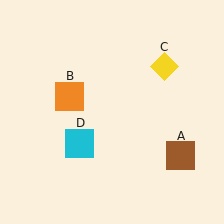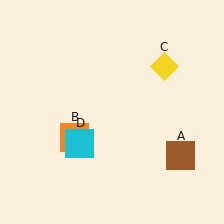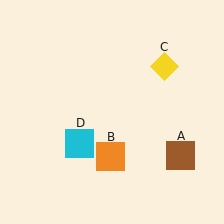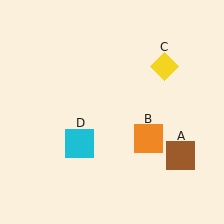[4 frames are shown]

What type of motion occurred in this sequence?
The orange square (object B) rotated counterclockwise around the center of the scene.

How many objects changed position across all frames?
1 object changed position: orange square (object B).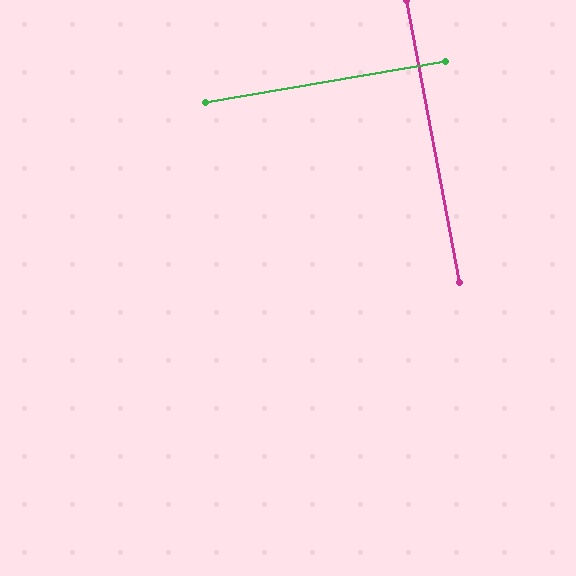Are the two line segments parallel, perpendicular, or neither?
Perpendicular — they meet at approximately 89°.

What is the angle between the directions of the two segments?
Approximately 89 degrees.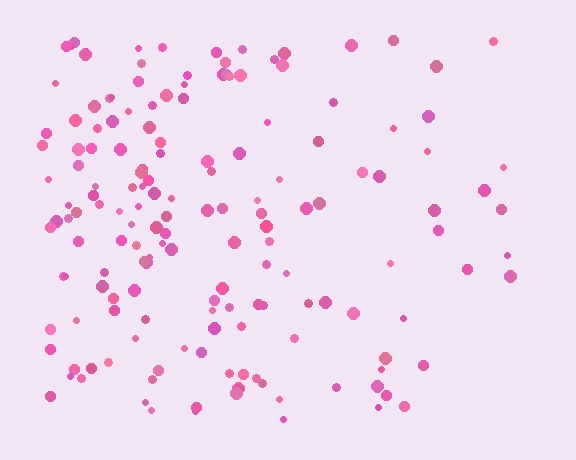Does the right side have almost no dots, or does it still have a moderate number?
Still a moderate number, just noticeably fewer than the left.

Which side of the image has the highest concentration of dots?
The left.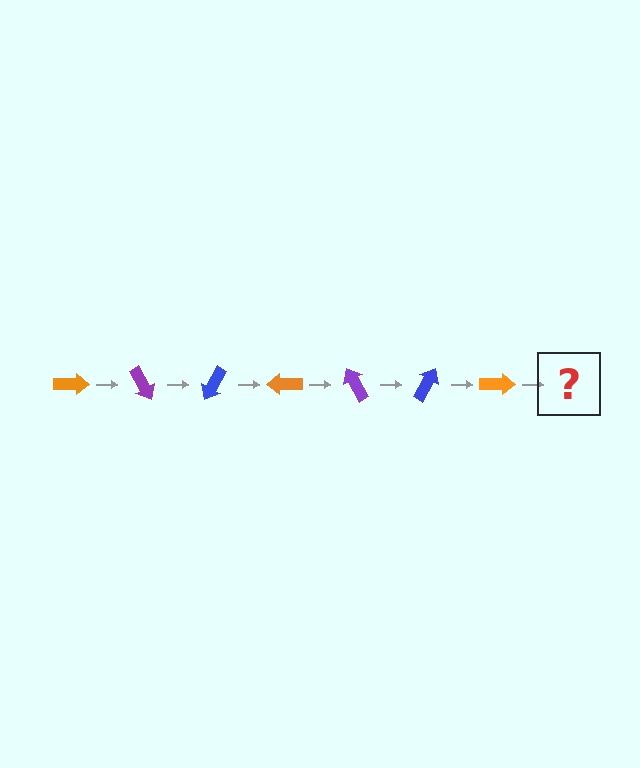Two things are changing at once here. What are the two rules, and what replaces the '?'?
The two rules are that it rotates 60 degrees each step and the color cycles through orange, purple, and blue. The '?' should be a purple arrow, rotated 420 degrees from the start.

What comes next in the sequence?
The next element should be a purple arrow, rotated 420 degrees from the start.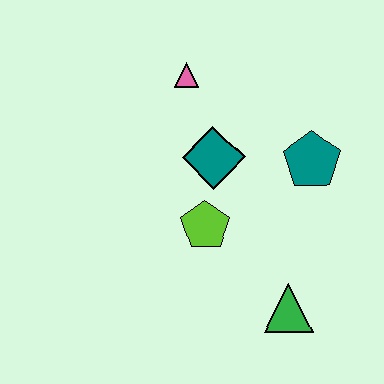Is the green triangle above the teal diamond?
No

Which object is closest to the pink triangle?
The teal diamond is closest to the pink triangle.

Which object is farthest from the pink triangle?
The green triangle is farthest from the pink triangle.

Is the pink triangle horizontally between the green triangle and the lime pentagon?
No